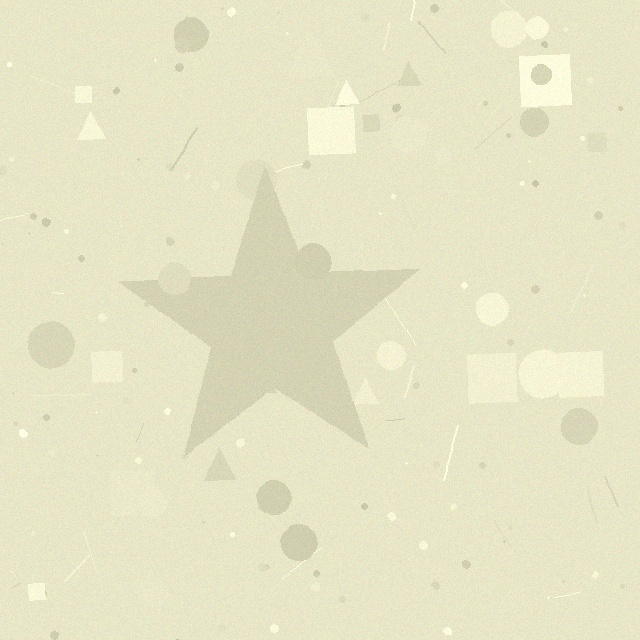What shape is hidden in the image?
A star is hidden in the image.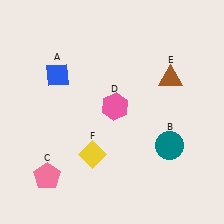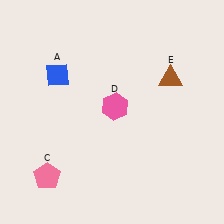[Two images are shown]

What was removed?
The yellow diamond (F), the teal circle (B) were removed in Image 2.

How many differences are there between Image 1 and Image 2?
There are 2 differences between the two images.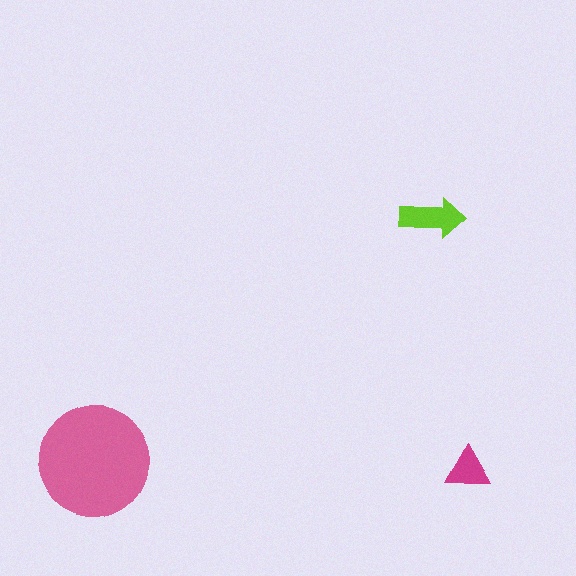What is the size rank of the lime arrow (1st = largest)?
2nd.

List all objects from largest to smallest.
The pink circle, the lime arrow, the magenta triangle.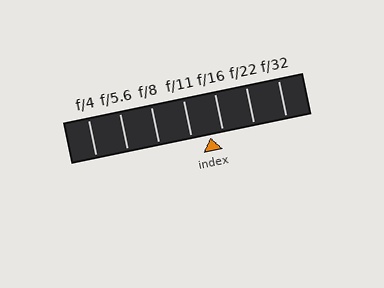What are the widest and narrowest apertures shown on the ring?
The widest aperture shown is f/4 and the narrowest is f/32.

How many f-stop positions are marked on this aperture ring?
There are 7 f-stop positions marked.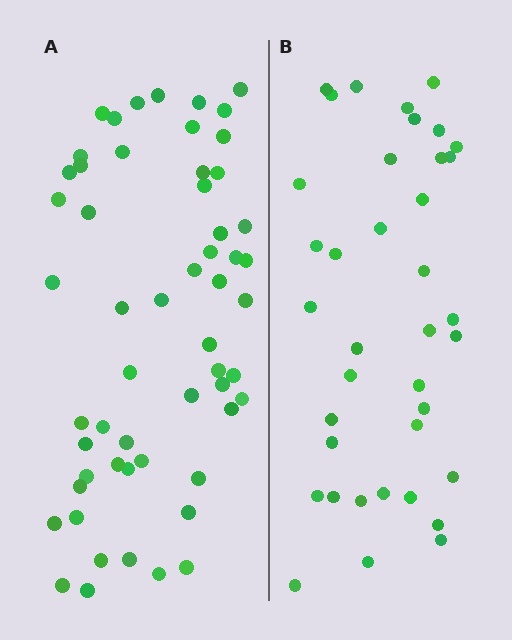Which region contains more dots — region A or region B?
Region A (the left region) has more dots.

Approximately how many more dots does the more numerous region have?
Region A has approximately 20 more dots than region B.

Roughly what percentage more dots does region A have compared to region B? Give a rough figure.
About 45% more.